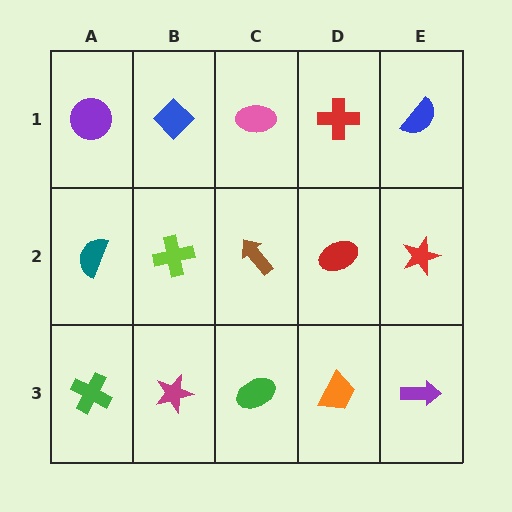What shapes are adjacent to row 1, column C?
A brown arrow (row 2, column C), a blue diamond (row 1, column B), a red cross (row 1, column D).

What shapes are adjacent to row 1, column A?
A teal semicircle (row 2, column A), a blue diamond (row 1, column B).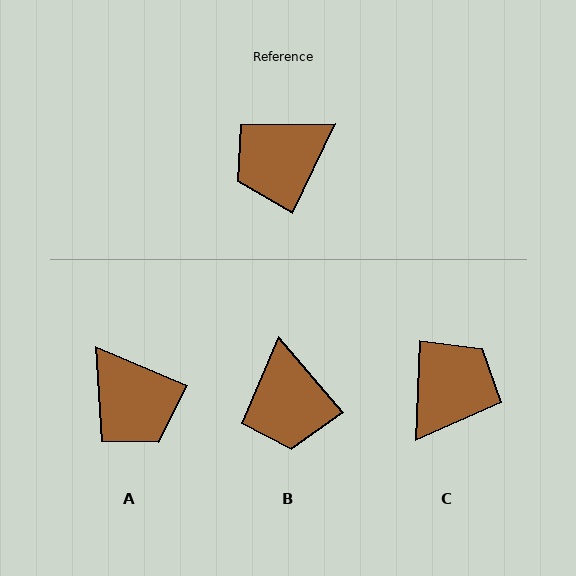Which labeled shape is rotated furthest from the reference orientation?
C, about 157 degrees away.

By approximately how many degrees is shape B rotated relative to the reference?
Approximately 66 degrees counter-clockwise.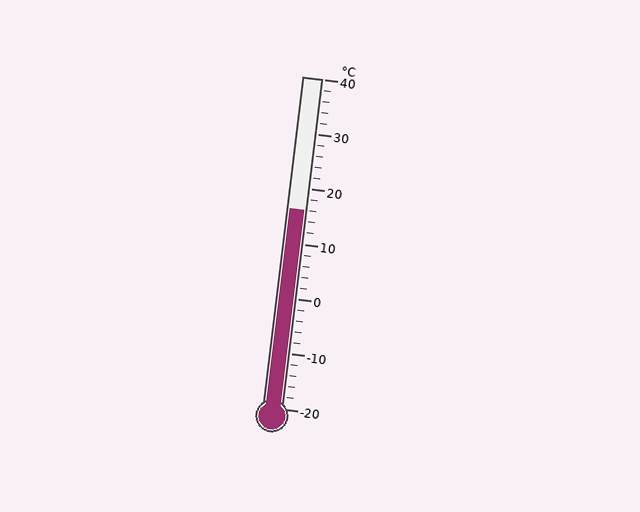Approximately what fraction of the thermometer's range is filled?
The thermometer is filled to approximately 60% of its range.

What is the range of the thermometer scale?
The thermometer scale ranges from -20°C to 40°C.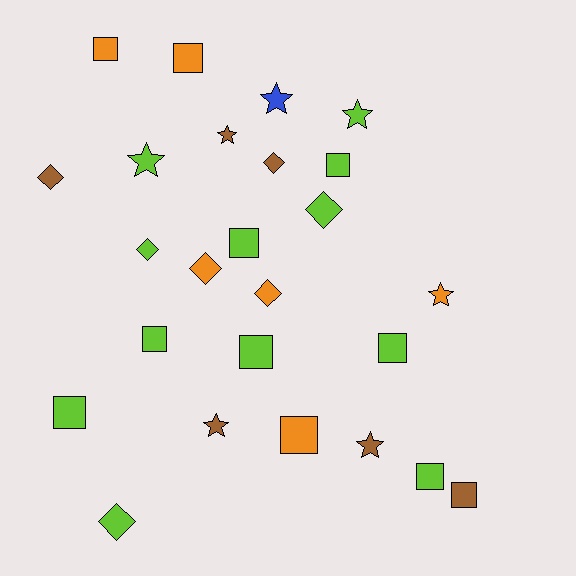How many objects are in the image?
There are 25 objects.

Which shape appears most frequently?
Square, with 11 objects.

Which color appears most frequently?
Lime, with 12 objects.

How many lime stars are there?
There are 2 lime stars.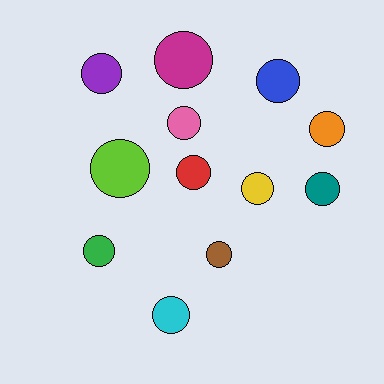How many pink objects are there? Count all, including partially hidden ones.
There is 1 pink object.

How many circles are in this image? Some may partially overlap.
There are 12 circles.